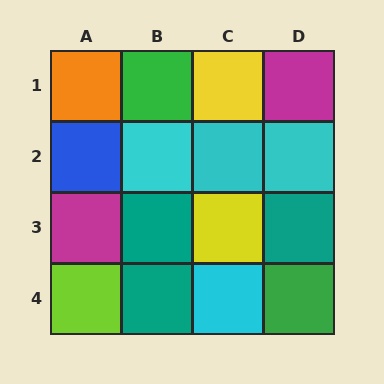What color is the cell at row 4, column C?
Cyan.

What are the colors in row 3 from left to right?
Magenta, teal, yellow, teal.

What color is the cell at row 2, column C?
Cyan.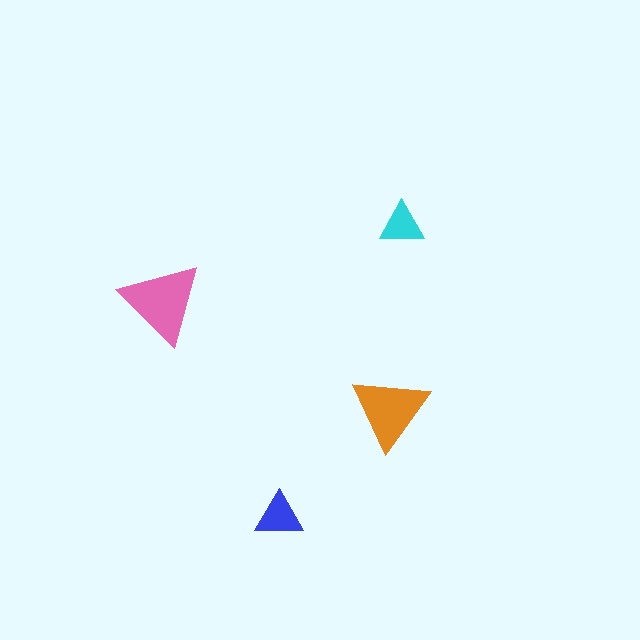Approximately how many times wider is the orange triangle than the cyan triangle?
About 1.5 times wider.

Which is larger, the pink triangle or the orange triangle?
The pink one.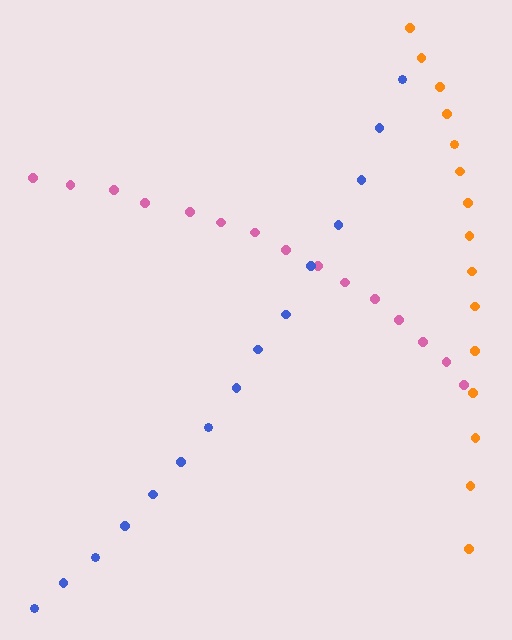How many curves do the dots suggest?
There are 3 distinct paths.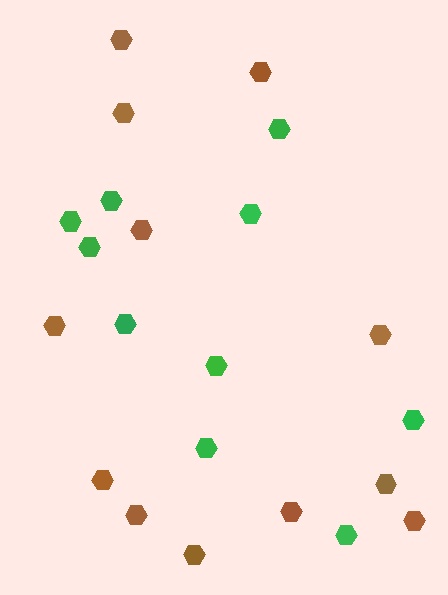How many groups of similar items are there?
There are 2 groups: one group of brown hexagons (12) and one group of green hexagons (10).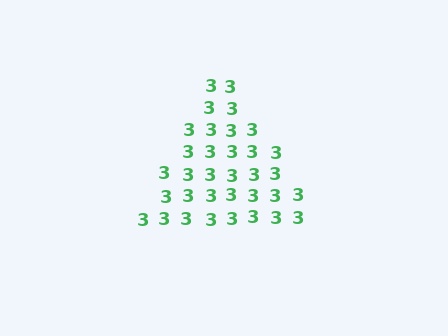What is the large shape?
The large shape is a triangle.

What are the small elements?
The small elements are digit 3's.